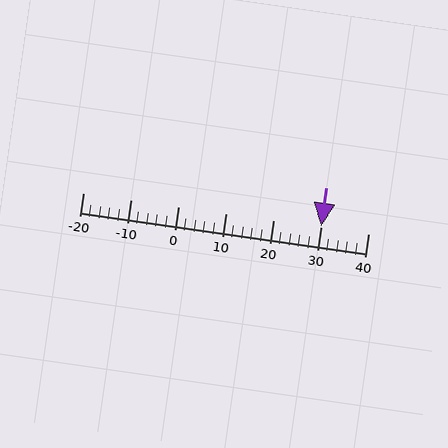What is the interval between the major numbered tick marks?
The major tick marks are spaced 10 units apart.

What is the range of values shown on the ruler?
The ruler shows values from -20 to 40.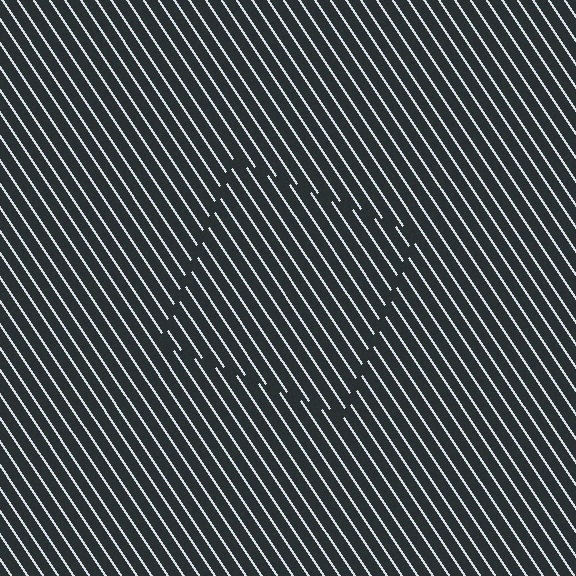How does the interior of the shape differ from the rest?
The interior of the shape contains the same grating, shifted by half a period — the contour is defined by the phase discontinuity where line-ends from the inner and outer gratings abut.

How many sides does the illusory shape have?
4 sides — the line-ends trace a square.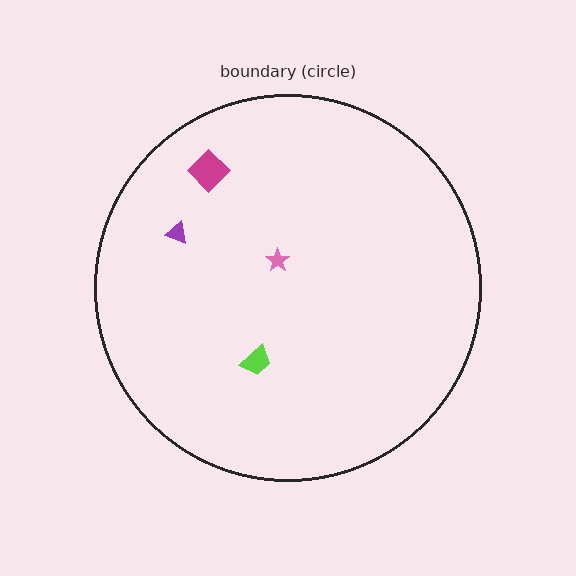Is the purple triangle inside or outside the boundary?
Inside.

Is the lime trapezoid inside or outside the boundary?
Inside.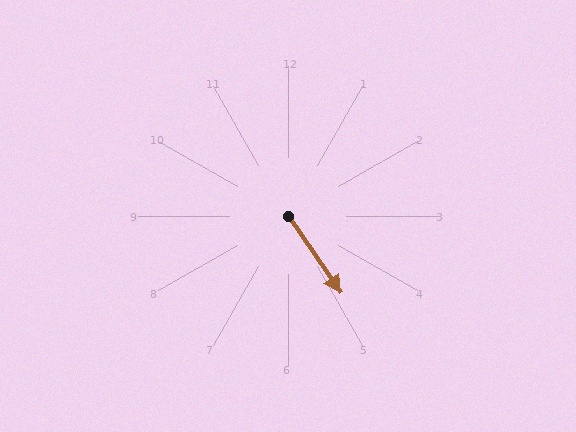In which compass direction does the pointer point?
Southeast.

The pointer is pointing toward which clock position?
Roughly 5 o'clock.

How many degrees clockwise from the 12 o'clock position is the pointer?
Approximately 145 degrees.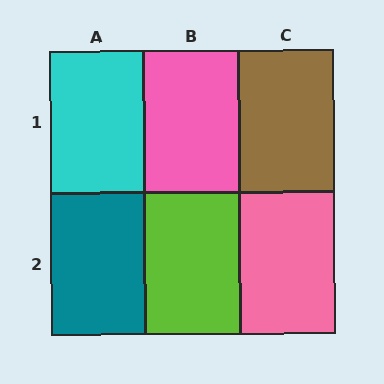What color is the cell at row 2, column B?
Lime.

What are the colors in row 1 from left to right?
Cyan, pink, brown.